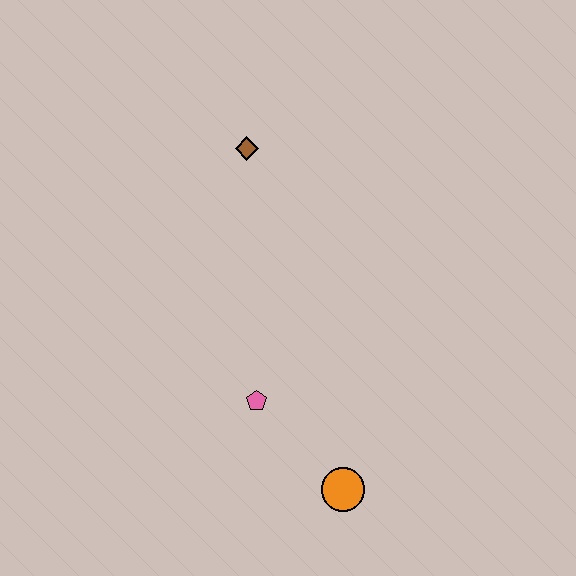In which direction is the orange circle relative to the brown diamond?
The orange circle is below the brown diamond.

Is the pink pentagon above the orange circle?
Yes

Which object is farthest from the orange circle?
The brown diamond is farthest from the orange circle.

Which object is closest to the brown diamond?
The pink pentagon is closest to the brown diamond.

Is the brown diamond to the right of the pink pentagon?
No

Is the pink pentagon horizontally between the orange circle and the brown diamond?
Yes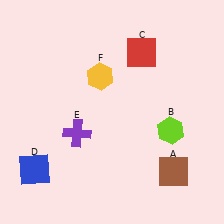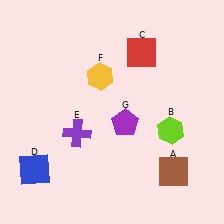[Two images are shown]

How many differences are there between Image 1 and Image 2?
There is 1 difference between the two images.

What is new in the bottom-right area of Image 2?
A purple pentagon (G) was added in the bottom-right area of Image 2.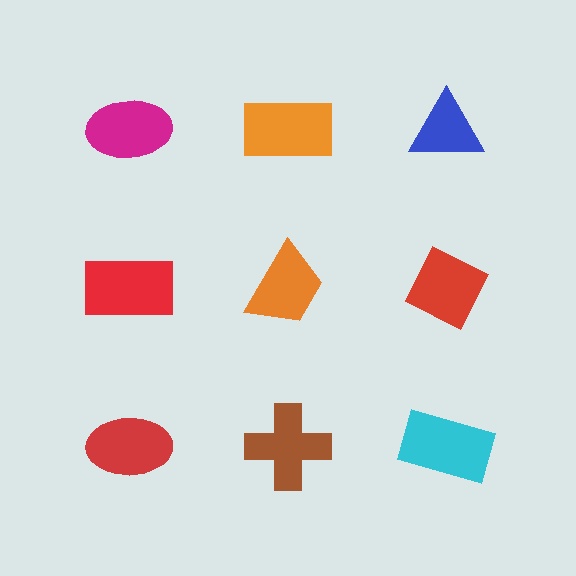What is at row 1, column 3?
A blue triangle.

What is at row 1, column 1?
A magenta ellipse.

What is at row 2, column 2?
An orange trapezoid.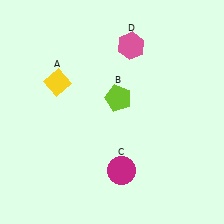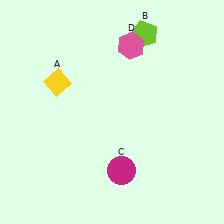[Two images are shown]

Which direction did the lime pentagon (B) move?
The lime pentagon (B) moved up.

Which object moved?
The lime pentagon (B) moved up.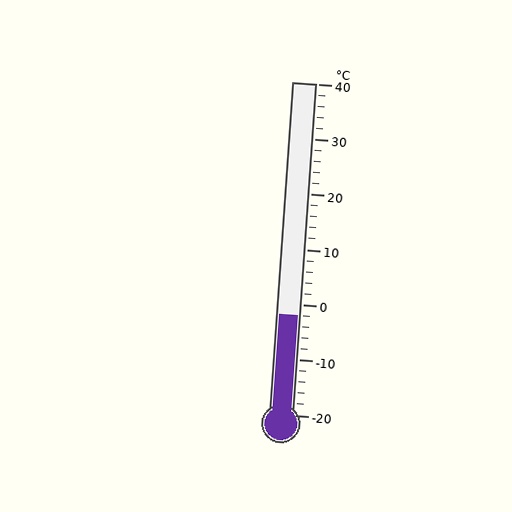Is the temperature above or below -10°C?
The temperature is above -10°C.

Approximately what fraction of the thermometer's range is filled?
The thermometer is filled to approximately 30% of its range.